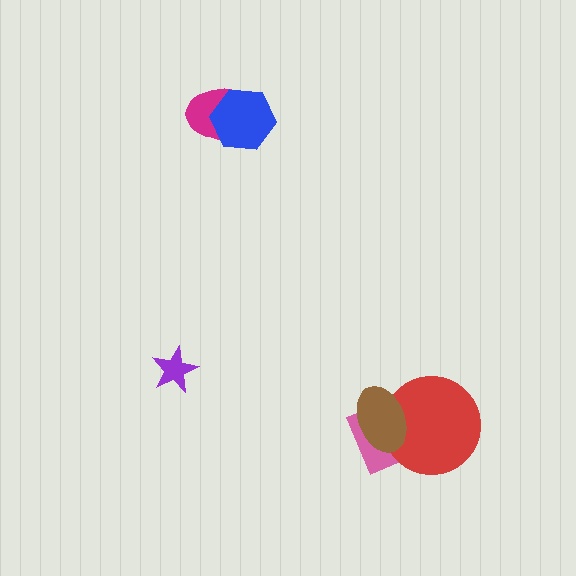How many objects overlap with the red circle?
2 objects overlap with the red circle.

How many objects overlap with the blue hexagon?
1 object overlaps with the blue hexagon.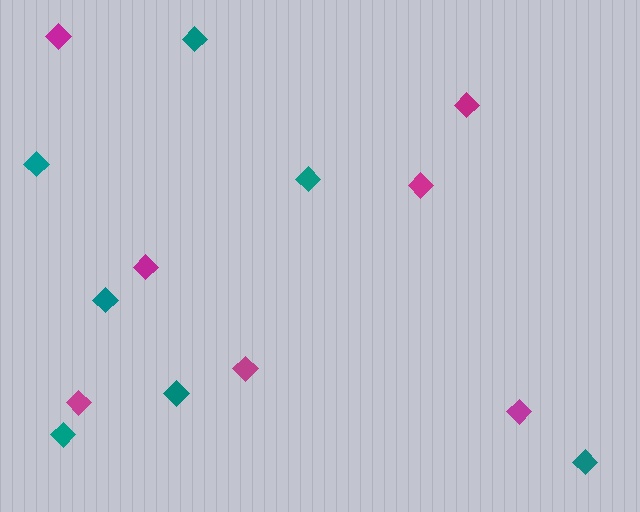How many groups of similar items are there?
There are 2 groups: one group of magenta diamonds (7) and one group of teal diamonds (7).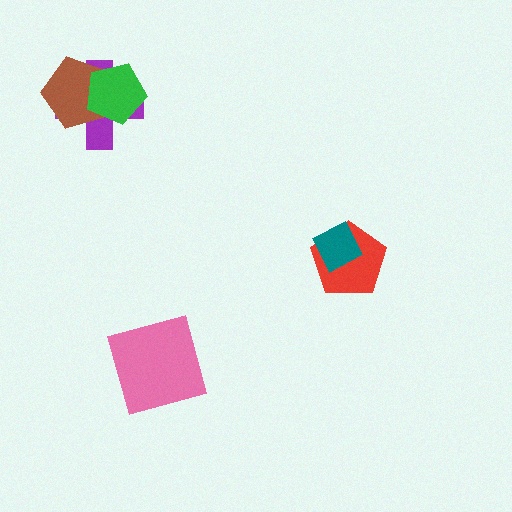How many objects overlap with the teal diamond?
1 object overlaps with the teal diamond.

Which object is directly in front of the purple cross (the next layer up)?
The brown pentagon is directly in front of the purple cross.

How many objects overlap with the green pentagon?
2 objects overlap with the green pentagon.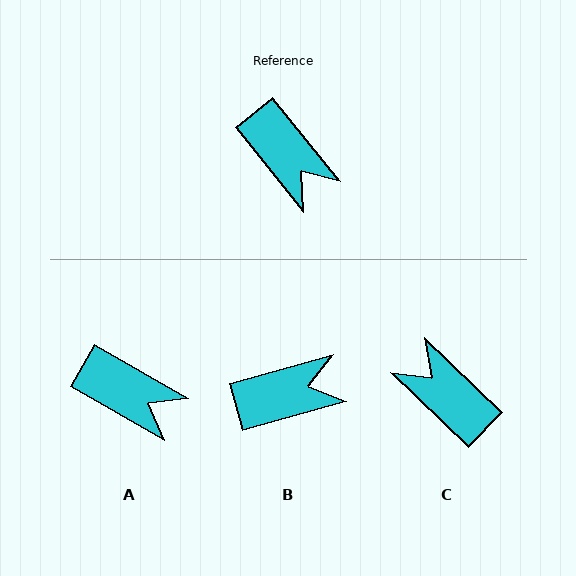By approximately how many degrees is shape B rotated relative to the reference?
Approximately 67 degrees counter-clockwise.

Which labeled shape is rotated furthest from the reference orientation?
C, about 173 degrees away.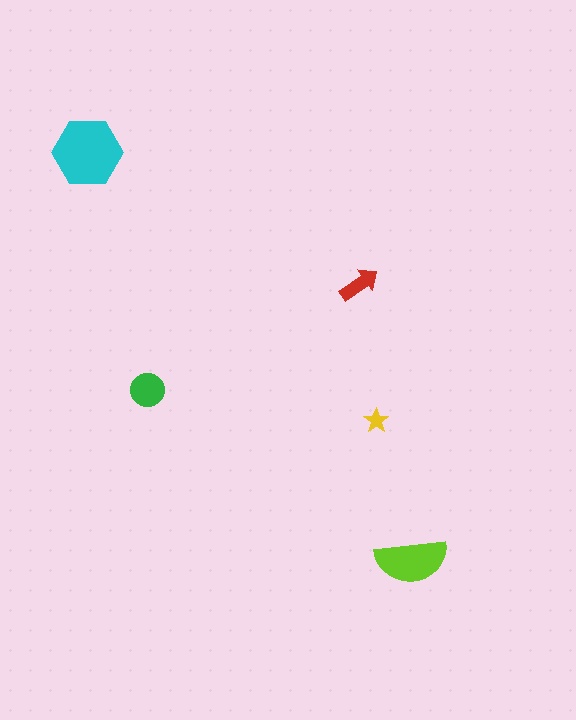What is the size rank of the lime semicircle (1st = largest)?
2nd.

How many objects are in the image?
There are 5 objects in the image.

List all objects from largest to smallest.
The cyan hexagon, the lime semicircle, the green circle, the red arrow, the yellow star.